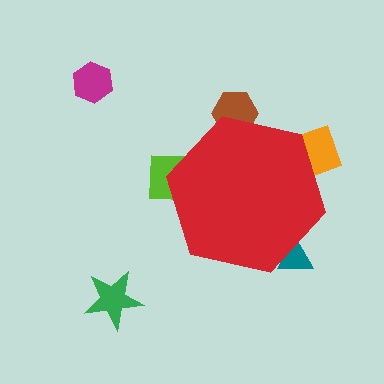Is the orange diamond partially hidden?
Yes, the orange diamond is partially hidden behind the red hexagon.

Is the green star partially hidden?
No, the green star is fully visible.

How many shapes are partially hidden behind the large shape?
4 shapes are partially hidden.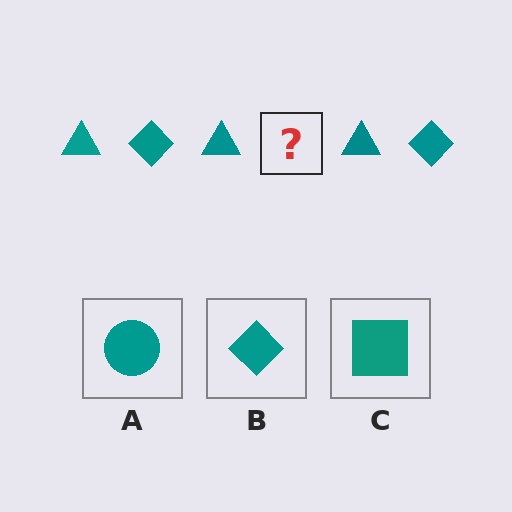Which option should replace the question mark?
Option B.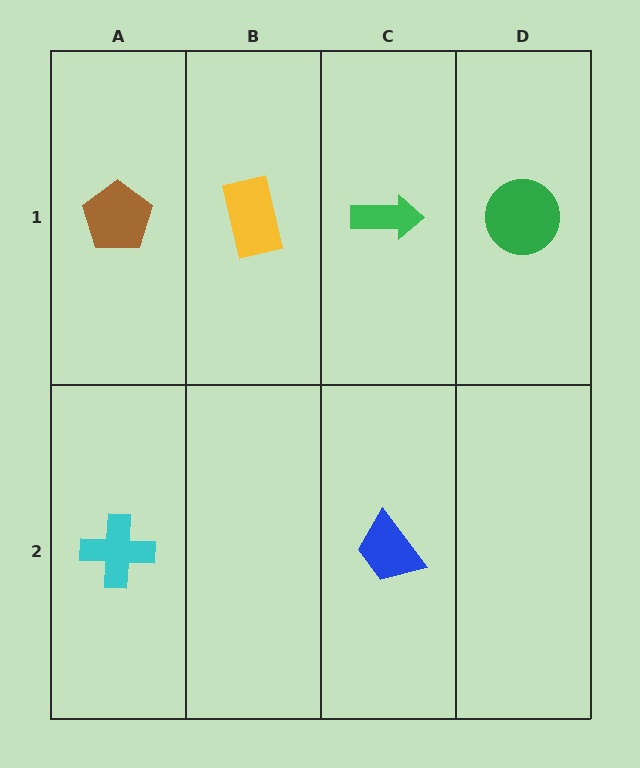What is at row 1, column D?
A green circle.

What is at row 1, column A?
A brown pentagon.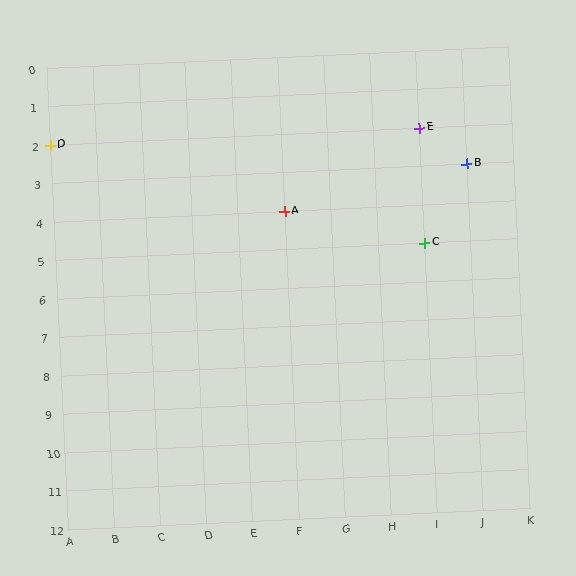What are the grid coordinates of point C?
Point C is at grid coordinates (I, 5).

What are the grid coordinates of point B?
Point B is at grid coordinates (J, 3).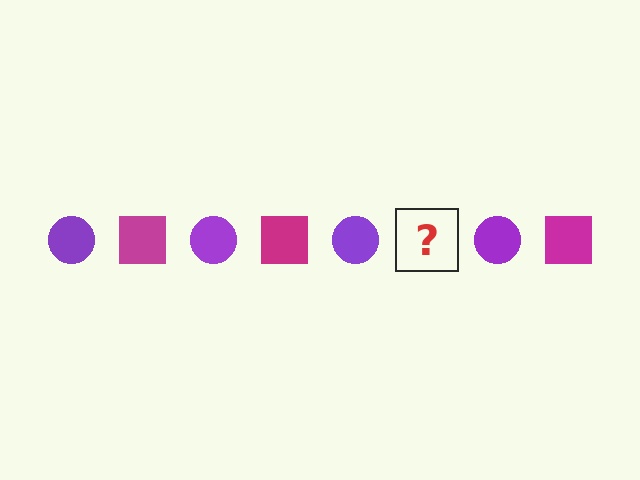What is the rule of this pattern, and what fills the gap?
The rule is that the pattern alternates between purple circle and magenta square. The gap should be filled with a magenta square.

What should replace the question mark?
The question mark should be replaced with a magenta square.